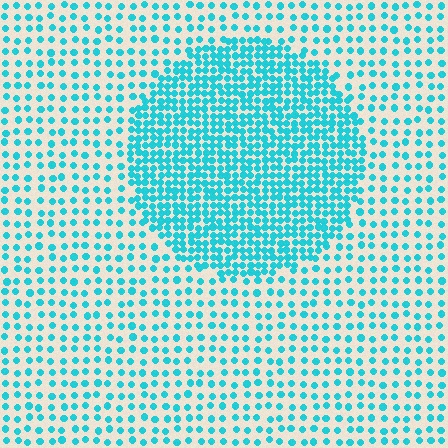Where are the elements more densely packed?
The elements are more densely packed inside the circle boundary.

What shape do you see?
I see a circle.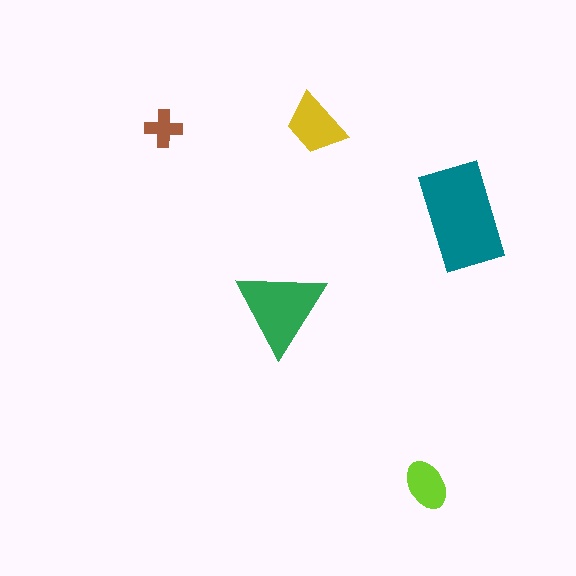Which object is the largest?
The teal rectangle.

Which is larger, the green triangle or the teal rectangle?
The teal rectangle.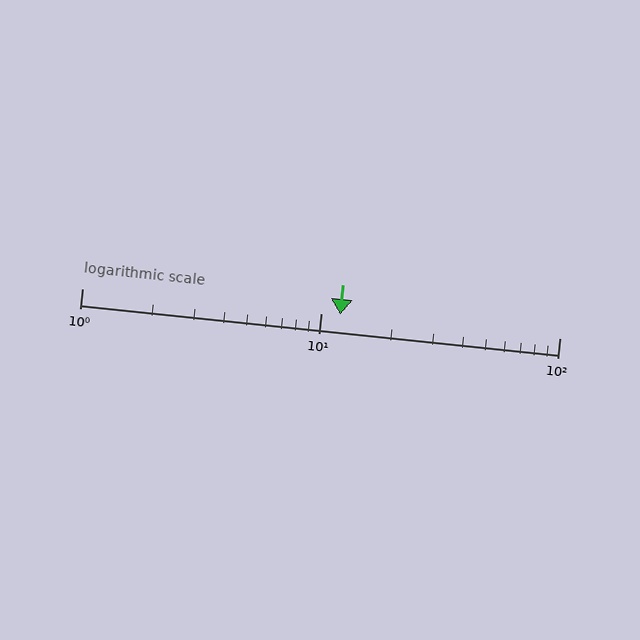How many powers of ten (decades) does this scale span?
The scale spans 2 decades, from 1 to 100.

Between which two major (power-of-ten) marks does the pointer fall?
The pointer is between 10 and 100.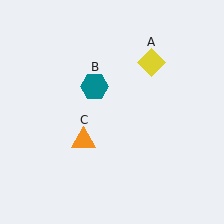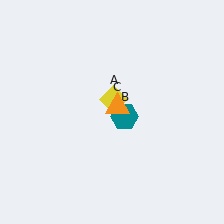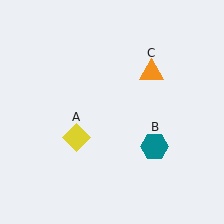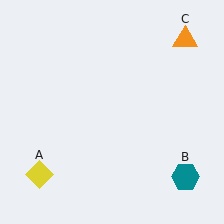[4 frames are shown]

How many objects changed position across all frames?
3 objects changed position: yellow diamond (object A), teal hexagon (object B), orange triangle (object C).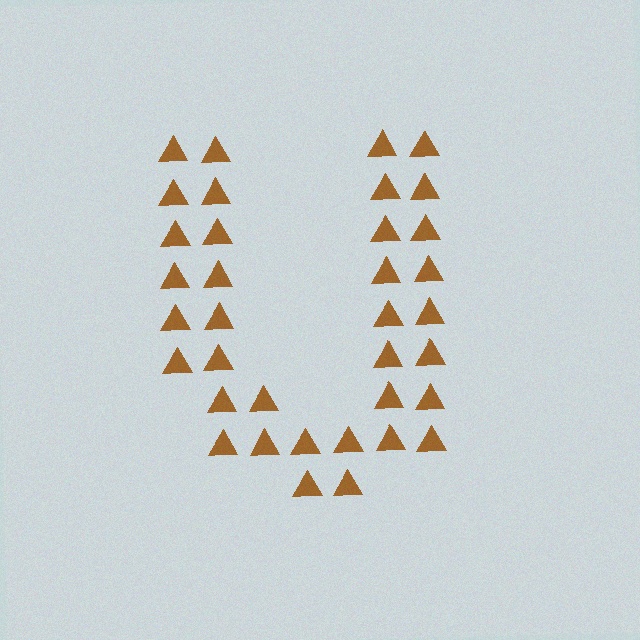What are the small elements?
The small elements are triangles.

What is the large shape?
The large shape is the letter U.